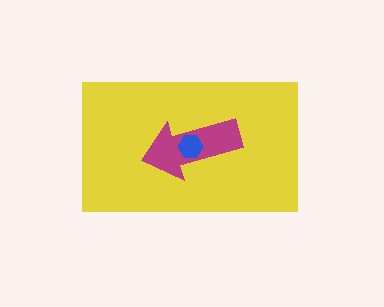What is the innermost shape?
The blue hexagon.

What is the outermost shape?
The yellow rectangle.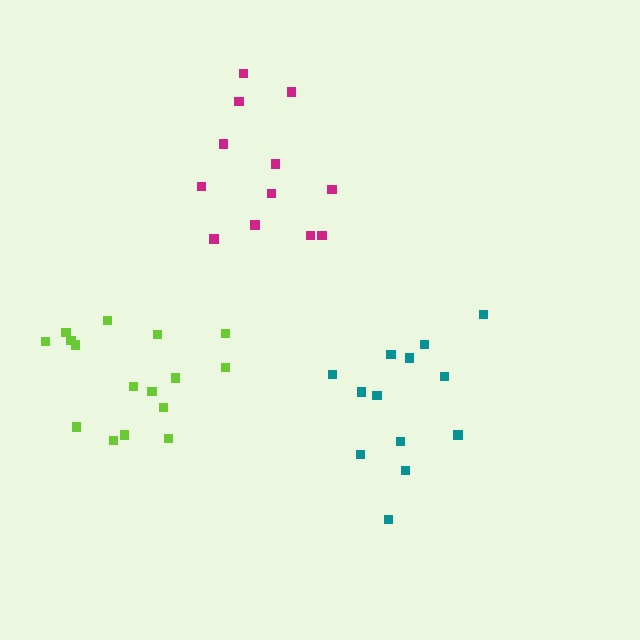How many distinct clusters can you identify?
There are 3 distinct clusters.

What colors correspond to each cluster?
The clusters are colored: teal, lime, magenta.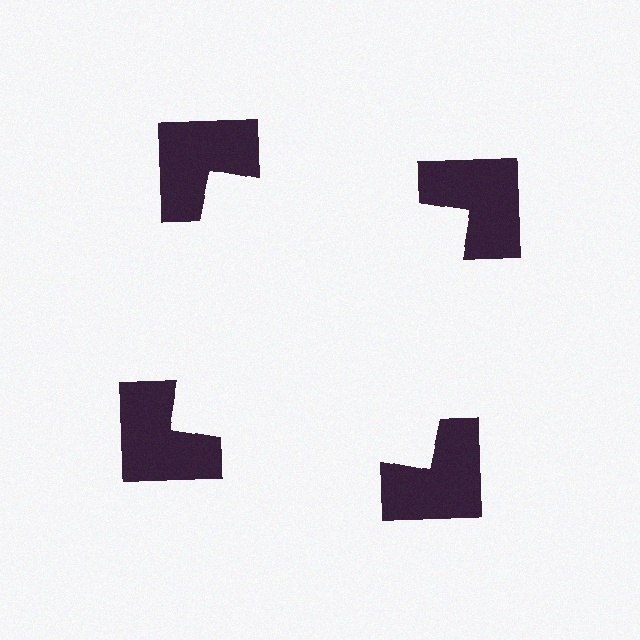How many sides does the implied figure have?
4 sides.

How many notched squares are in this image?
There are 4 — one at each vertex of the illusory square.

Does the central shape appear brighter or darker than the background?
It typically appears slightly brighter than the background, even though no actual brightness change is drawn.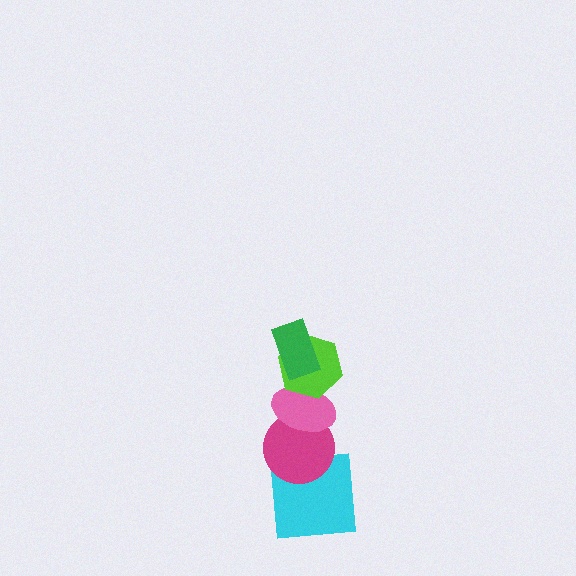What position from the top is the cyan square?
The cyan square is 5th from the top.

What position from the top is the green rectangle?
The green rectangle is 1st from the top.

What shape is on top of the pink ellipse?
The lime hexagon is on top of the pink ellipse.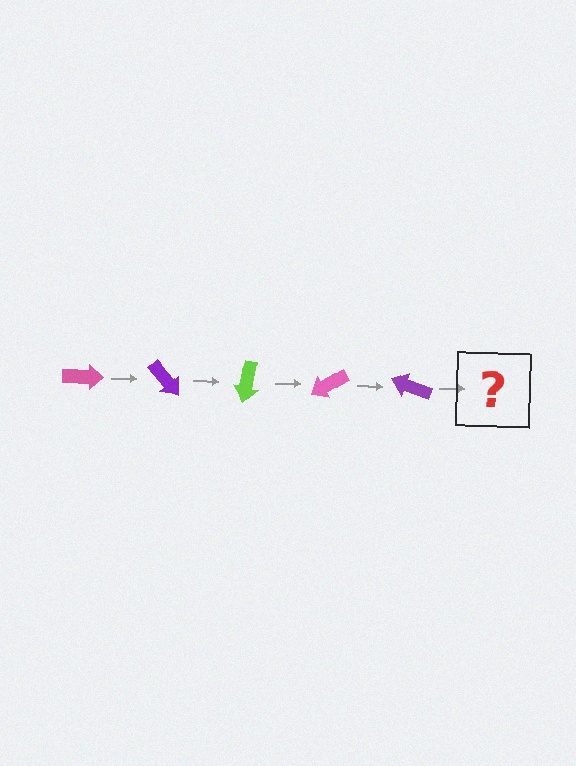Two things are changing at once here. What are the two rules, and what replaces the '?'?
The two rules are that it rotates 50 degrees each step and the color cycles through pink, purple, and lime. The '?' should be a lime arrow, rotated 250 degrees from the start.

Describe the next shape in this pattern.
It should be a lime arrow, rotated 250 degrees from the start.